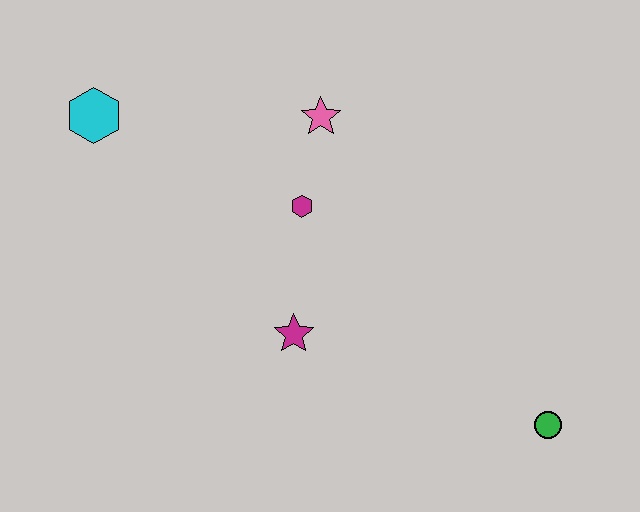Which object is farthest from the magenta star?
The cyan hexagon is farthest from the magenta star.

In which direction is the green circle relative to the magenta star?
The green circle is to the right of the magenta star.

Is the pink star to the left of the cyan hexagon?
No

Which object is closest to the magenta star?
The magenta hexagon is closest to the magenta star.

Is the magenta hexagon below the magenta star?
No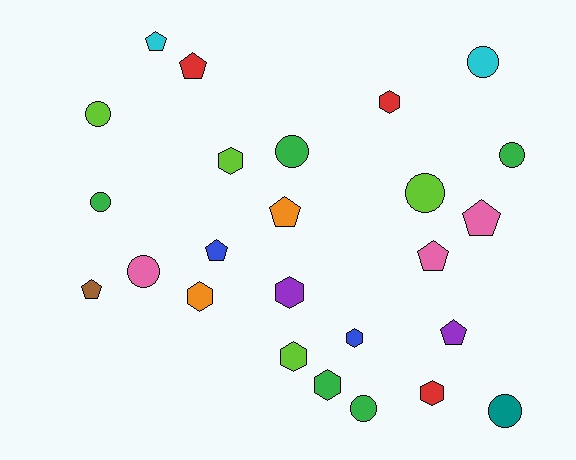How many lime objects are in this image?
There are 4 lime objects.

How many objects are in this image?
There are 25 objects.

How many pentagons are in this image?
There are 8 pentagons.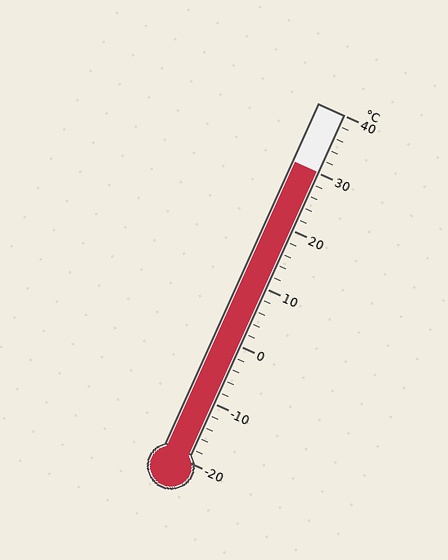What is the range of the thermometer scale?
The thermometer scale ranges from -20°C to 40°C.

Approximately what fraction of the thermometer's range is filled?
The thermometer is filled to approximately 85% of its range.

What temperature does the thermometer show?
The thermometer shows approximately 30°C.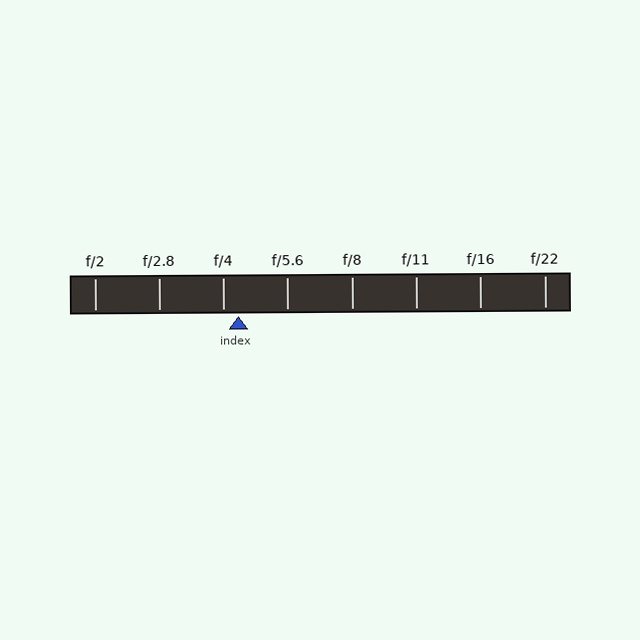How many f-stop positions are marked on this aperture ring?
There are 8 f-stop positions marked.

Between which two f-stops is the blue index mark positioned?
The index mark is between f/4 and f/5.6.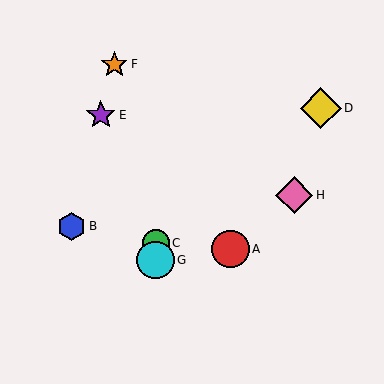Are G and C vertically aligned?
Yes, both are at x≈156.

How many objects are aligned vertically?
2 objects (C, G) are aligned vertically.